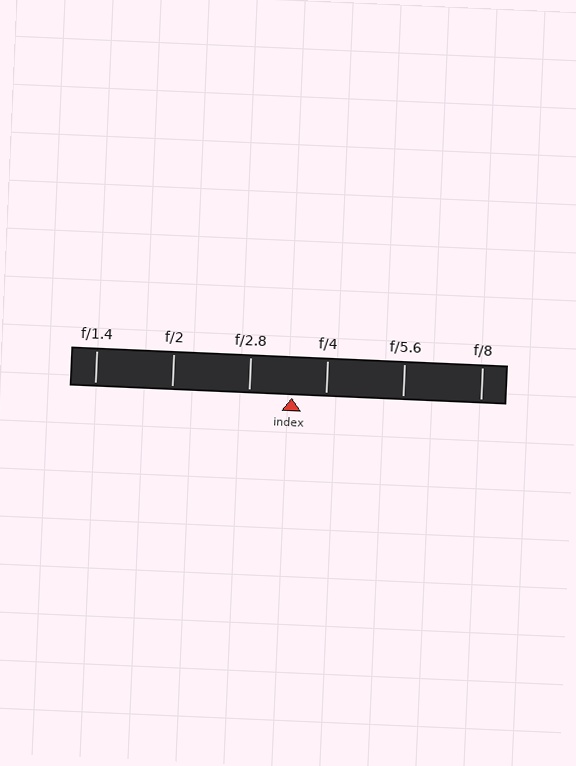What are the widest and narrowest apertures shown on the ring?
The widest aperture shown is f/1.4 and the narrowest is f/8.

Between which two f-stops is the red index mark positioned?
The index mark is between f/2.8 and f/4.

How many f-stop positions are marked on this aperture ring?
There are 6 f-stop positions marked.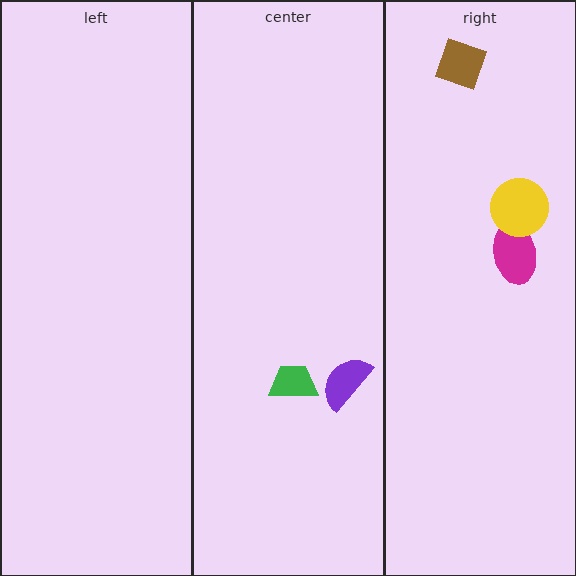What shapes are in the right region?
The brown square, the magenta ellipse, the yellow circle.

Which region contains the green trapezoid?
The center region.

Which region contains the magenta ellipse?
The right region.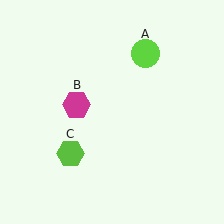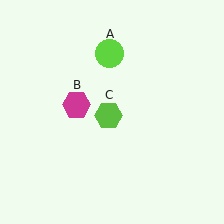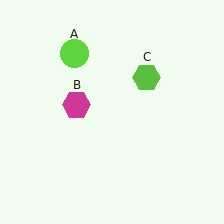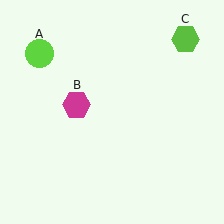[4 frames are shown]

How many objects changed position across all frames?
2 objects changed position: lime circle (object A), lime hexagon (object C).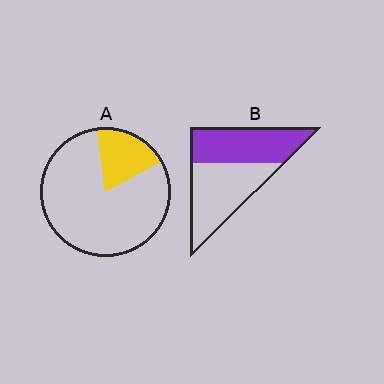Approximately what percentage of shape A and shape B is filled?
A is approximately 20% and B is approximately 50%.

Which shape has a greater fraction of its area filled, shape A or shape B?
Shape B.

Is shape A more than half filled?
No.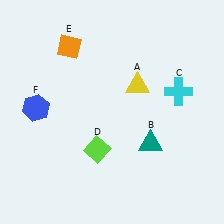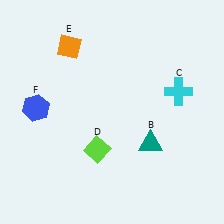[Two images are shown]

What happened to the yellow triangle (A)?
The yellow triangle (A) was removed in Image 2. It was in the top-right area of Image 1.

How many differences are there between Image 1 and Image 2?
There is 1 difference between the two images.